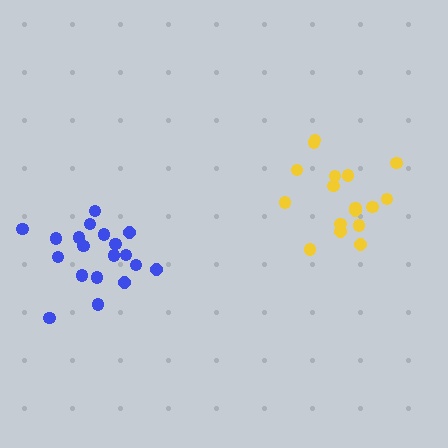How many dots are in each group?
Group 1: 19 dots, Group 2: 17 dots (36 total).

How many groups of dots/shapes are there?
There are 2 groups.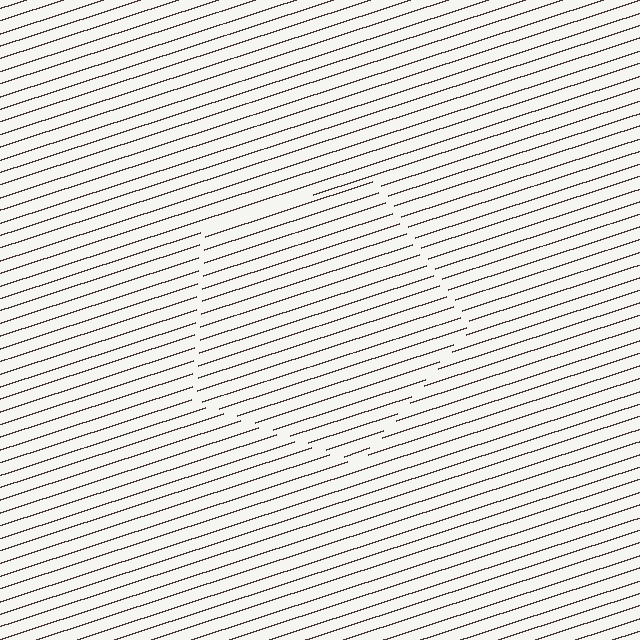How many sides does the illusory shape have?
5 sides — the line-ends trace a pentagon.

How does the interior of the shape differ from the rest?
The interior of the shape contains the same grating, shifted by half a period — the contour is defined by the phase discontinuity where line-ends from the inner and outer gratings abut.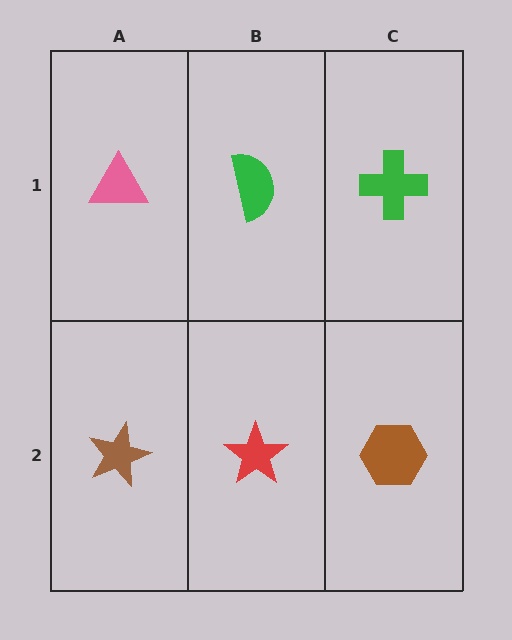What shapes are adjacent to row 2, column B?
A green semicircle (row 1, column B), a brown star (row 2, column A), a brown hexagon (row 2, column C).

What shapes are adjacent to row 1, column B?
A red star (row 2, column B), a pink triangle (row 1, column A), a green cross (row 1, column C).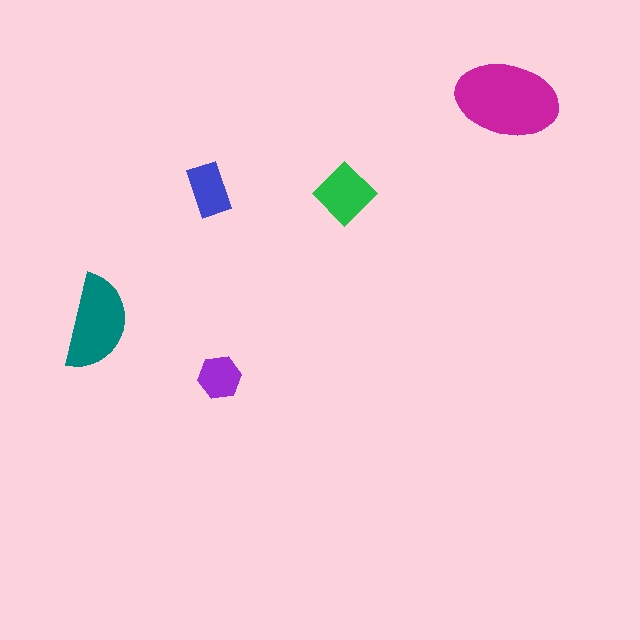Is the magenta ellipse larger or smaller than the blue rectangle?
Larger.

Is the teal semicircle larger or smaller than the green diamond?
Larger.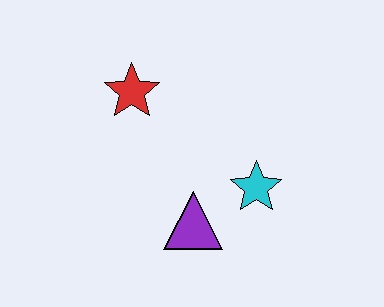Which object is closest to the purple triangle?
The cyan star is closest to the purple triangle.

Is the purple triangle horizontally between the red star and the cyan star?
Yes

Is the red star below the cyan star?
No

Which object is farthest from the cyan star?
The red star is farthest from the cyan star.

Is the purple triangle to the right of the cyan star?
No